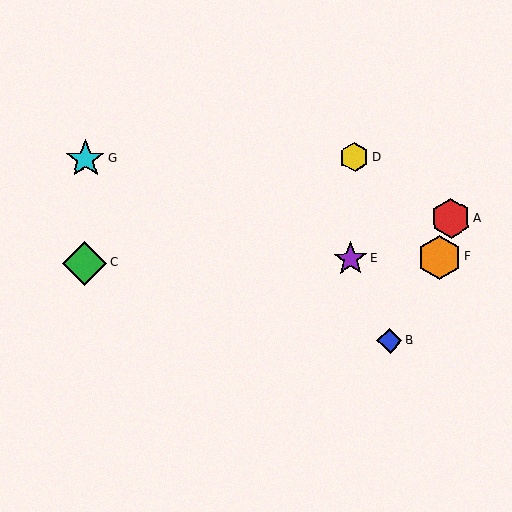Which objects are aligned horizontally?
Objects C, E, F are aligned horizontally.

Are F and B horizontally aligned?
No, F is at y≈257 and B is at y≈340.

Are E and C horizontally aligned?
Yes, both are at y≈259.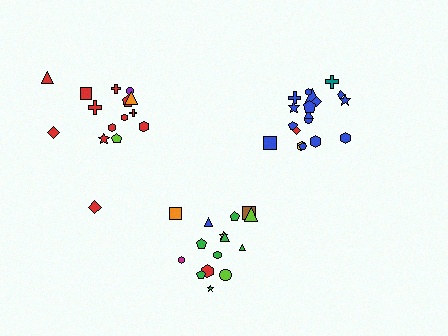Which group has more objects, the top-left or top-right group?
The top-right group.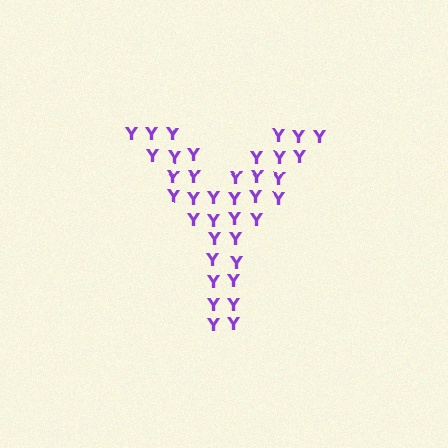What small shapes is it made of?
It is made of small letter Y's.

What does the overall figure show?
The overall figure shows the letter Y.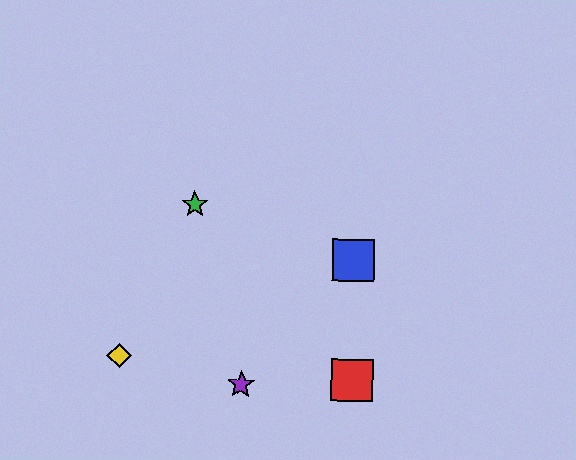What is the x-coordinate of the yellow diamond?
The yellow diamond is at x≈119.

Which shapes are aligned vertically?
The red square, the blue square are aligned vertically.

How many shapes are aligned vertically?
2 shapes (the red square, the blue square) are aligned vertically.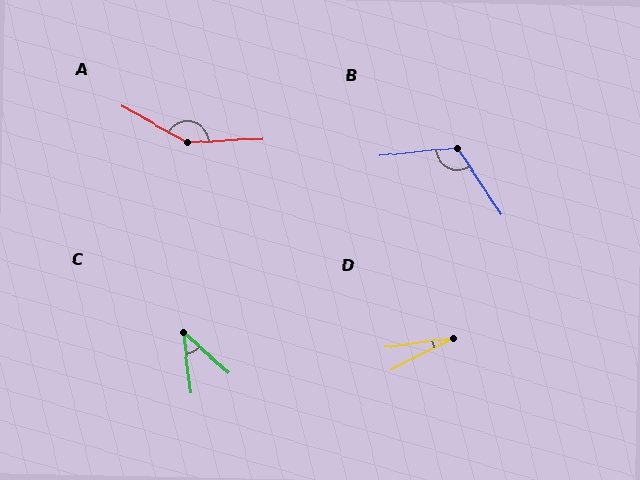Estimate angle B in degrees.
Approximately 117 degrees.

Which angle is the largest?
A, at approximately 147 degrees.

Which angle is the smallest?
D, at approximately 19 degrees.